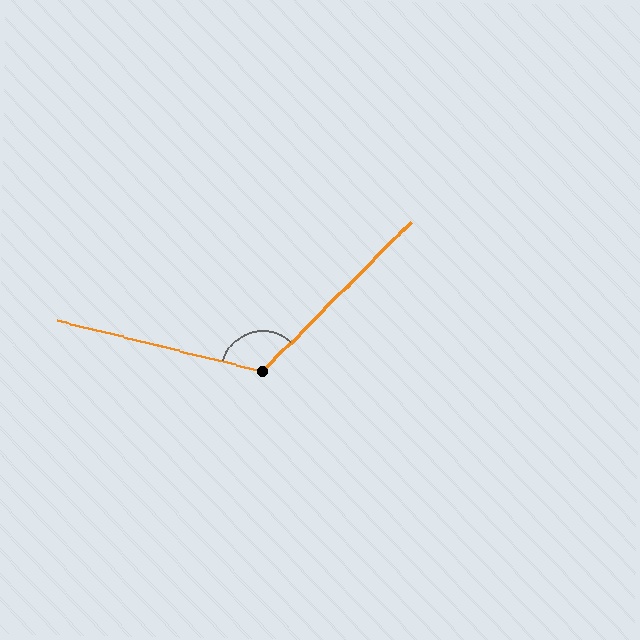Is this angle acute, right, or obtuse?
It is obtuse.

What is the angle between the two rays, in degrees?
Approximately 121 degrees.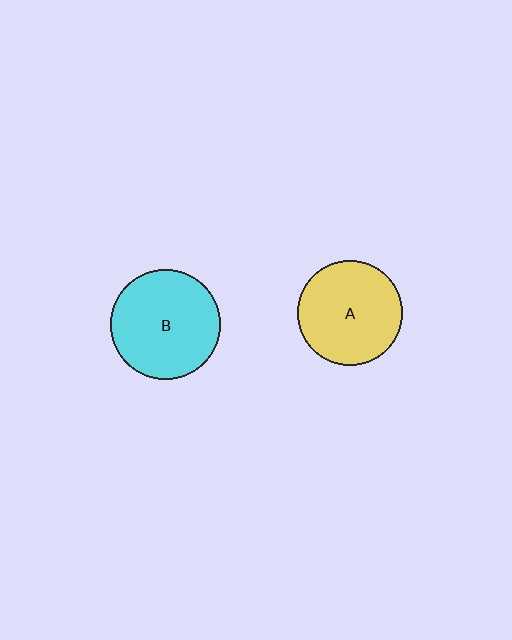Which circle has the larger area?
Circle B (cyan).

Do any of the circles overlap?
No, none of the circles overlap.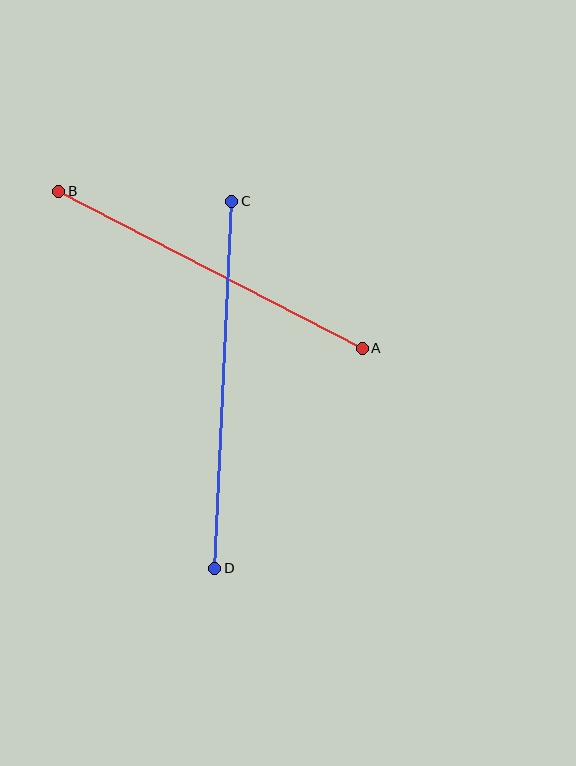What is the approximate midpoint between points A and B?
The midpoint is at approximately (210, 270) pixels.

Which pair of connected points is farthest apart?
Points C and D are farthest apart.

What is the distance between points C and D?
The distance is approximately 367 pixels.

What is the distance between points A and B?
The distance is approximately 342 pixels.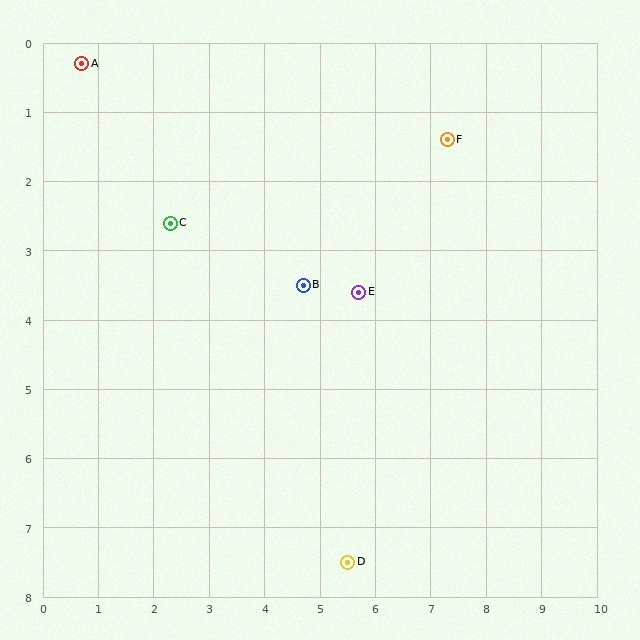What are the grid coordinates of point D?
Point D is at approximately (5.5, 7.5).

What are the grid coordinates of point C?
Point C is at approximately (2.3, 2.6).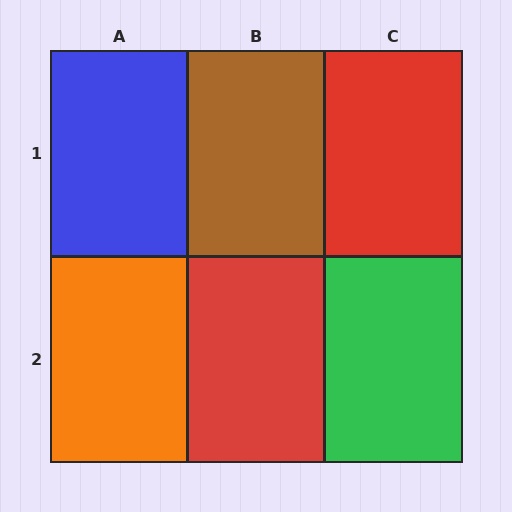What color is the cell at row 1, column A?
Blue.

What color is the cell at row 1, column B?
Brown.